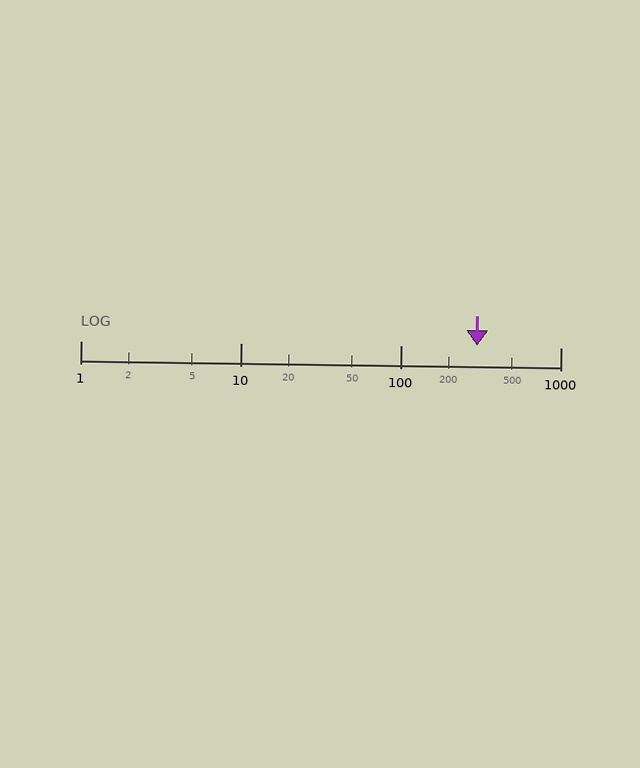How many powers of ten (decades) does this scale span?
The scale spans 3 decades, from 1 to 1000.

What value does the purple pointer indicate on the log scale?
The pointer indicates approximately 300.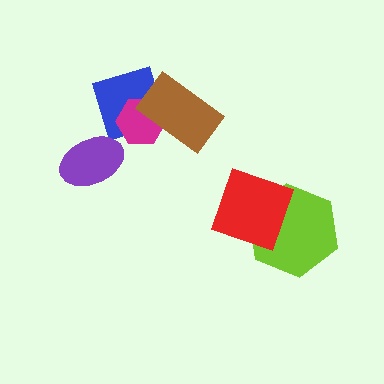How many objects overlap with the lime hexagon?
1 object overlaps with the lime hexagon.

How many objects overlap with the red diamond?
1 object overlaps with the red diamond.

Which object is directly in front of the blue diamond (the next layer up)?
The magenta hexagon is directly in front of the blue diamond.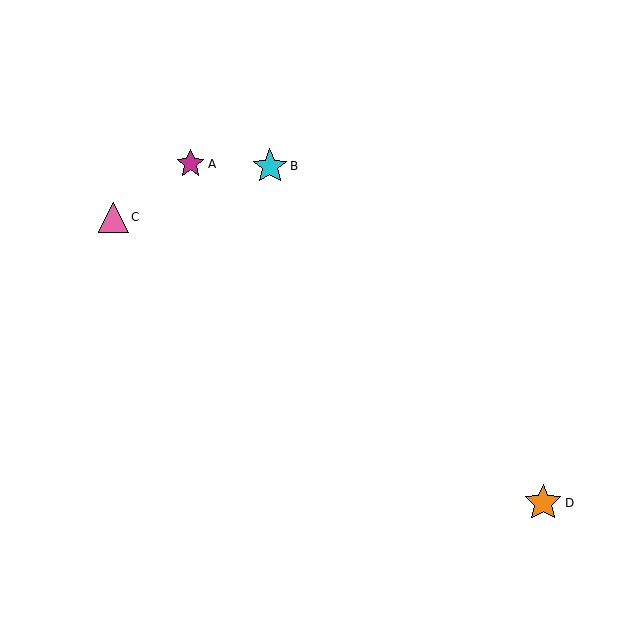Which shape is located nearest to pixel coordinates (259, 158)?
The cyan star (labeled B) at (270, 166) is nearest to that location.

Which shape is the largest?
The orange star (labeled D) is the largest.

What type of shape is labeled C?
Shape C is a pink triangle.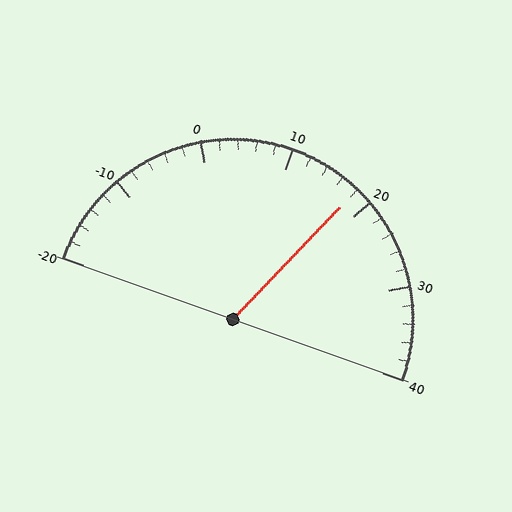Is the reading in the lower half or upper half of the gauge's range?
The reading is in the upper half of the range (-20 to 40).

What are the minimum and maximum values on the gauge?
The gauge ranges from -20 to 40.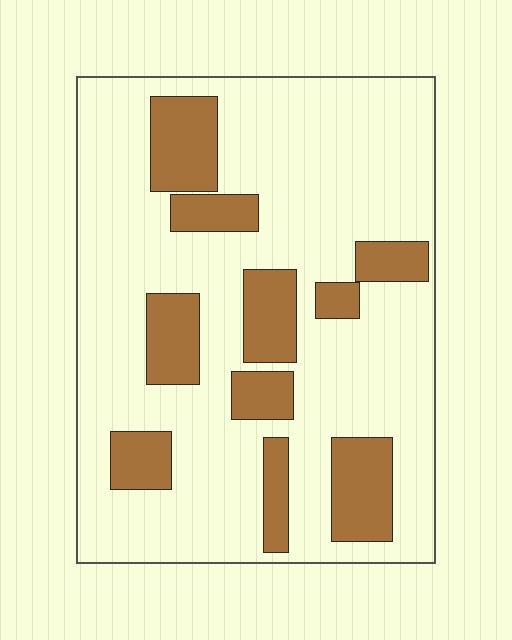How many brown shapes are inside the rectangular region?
10.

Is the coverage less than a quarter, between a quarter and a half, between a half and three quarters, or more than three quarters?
Less than a quarter.